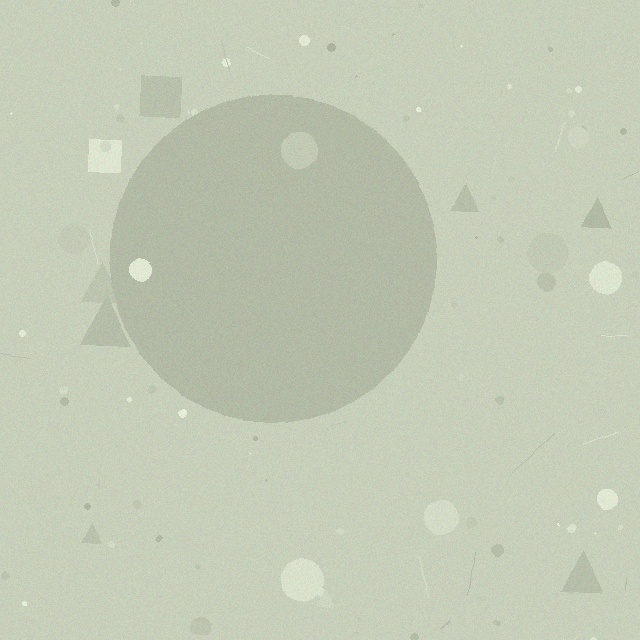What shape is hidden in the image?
A circle is hidden in the image.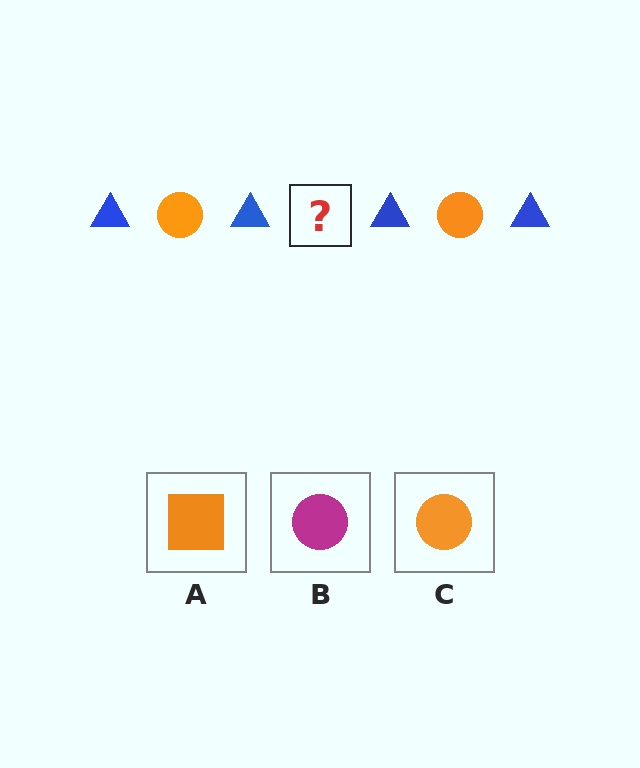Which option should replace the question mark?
Option C.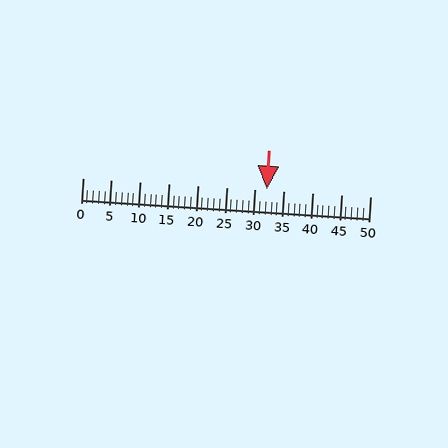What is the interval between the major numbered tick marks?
The major tick marks are spaced 5 units apart.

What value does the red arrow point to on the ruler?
The red arrow points to approximately 32.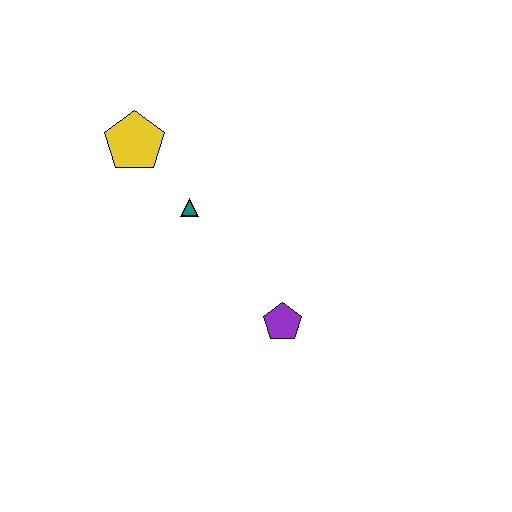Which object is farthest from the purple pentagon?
The yellow pentagon is farthest from the purple pentagon.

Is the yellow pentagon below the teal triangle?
No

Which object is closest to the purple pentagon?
The teal triangle is closest to the purple pentagon.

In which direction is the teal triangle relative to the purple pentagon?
The teal triangle is above the purple pentagon.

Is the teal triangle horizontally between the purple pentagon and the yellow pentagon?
Yes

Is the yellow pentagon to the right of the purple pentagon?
No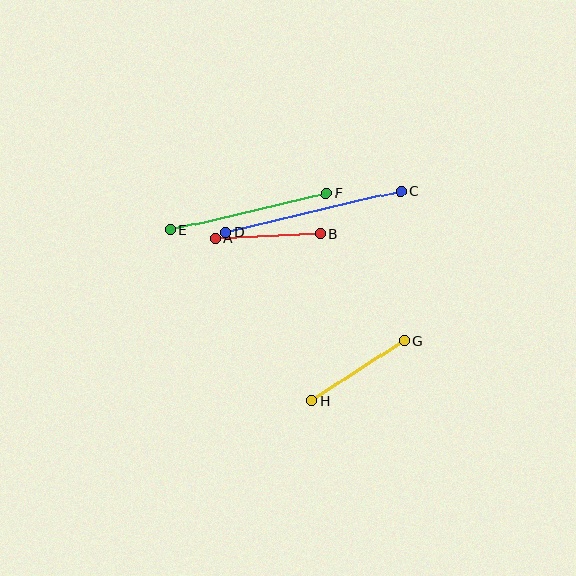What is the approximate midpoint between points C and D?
The midpoint is at approximately (313, 211) pixels.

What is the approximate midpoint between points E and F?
The midpoint is at approximately (248, 212) pixels.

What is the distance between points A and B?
The distance is approximately 105 pixels.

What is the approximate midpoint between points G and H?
The midpoint is at approximately (358, 371) pixels.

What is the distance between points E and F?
The distance is approximately 160 pixels.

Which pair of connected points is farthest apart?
Points C and D are farthest apart.